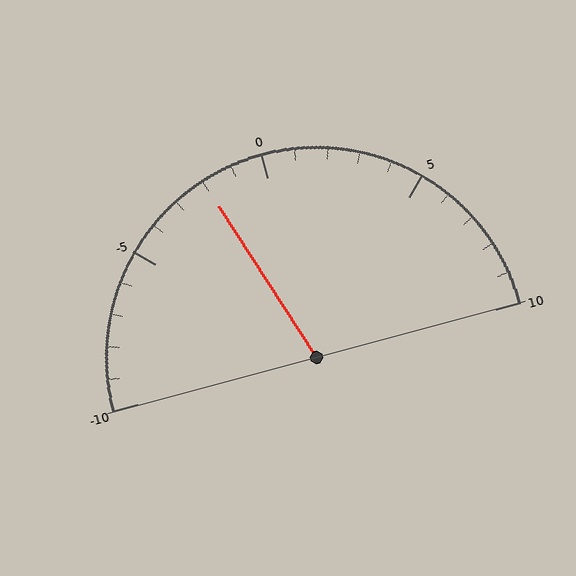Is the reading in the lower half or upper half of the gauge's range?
The reading is in the lower half of the range (-10 to 10).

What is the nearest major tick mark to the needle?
The nearest major tick mark is 0.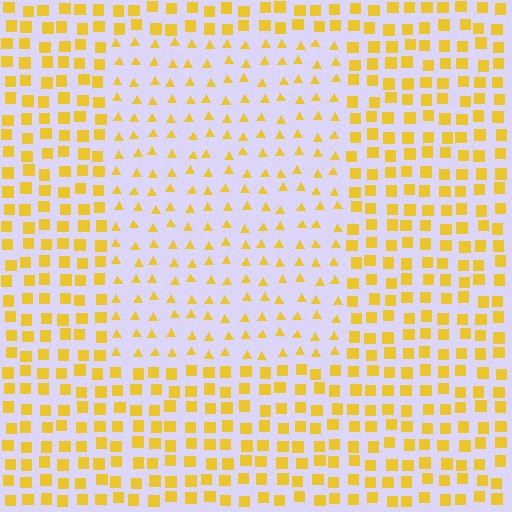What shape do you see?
I see a rectangle.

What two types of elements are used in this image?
The image uses triangles inside the rectangle region and squares outside it.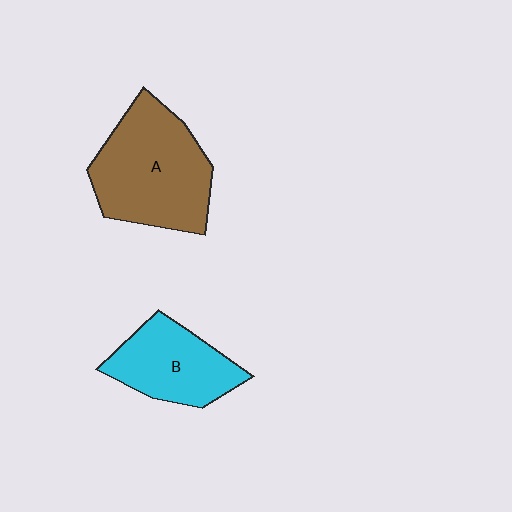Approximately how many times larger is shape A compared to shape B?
Approximately 1.5 times.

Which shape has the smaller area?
Shape B (cyan).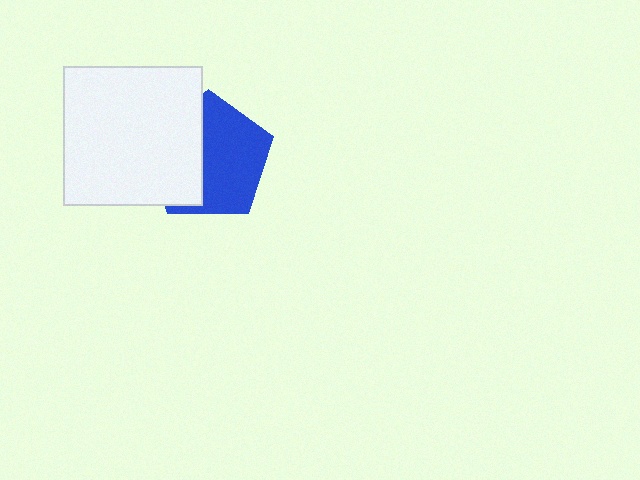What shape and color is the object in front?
The object in front is a white rectangle.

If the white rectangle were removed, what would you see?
You would see the complete blue pentagon.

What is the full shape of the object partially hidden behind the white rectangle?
The partially hidden object is a blue pentagon.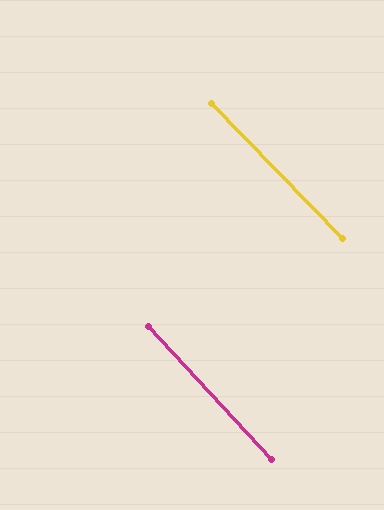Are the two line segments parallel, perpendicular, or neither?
Parallel — their directions differ by only 1.4°.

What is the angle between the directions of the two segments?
Approximately 1 degree.